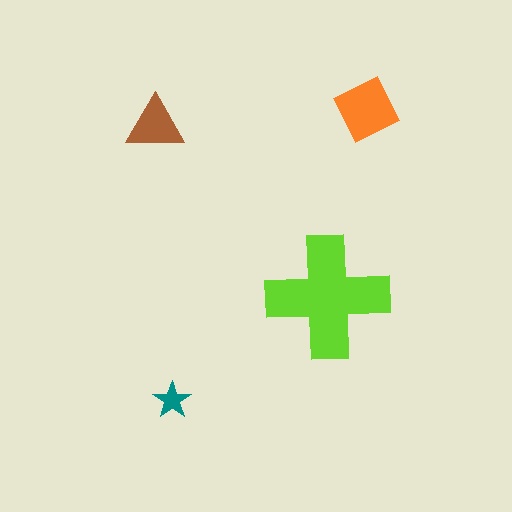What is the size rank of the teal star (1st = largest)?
4th.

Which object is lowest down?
The teal star is bottommost.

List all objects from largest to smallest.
The lime cross, the orange diamond, the brown triangle, the teal star.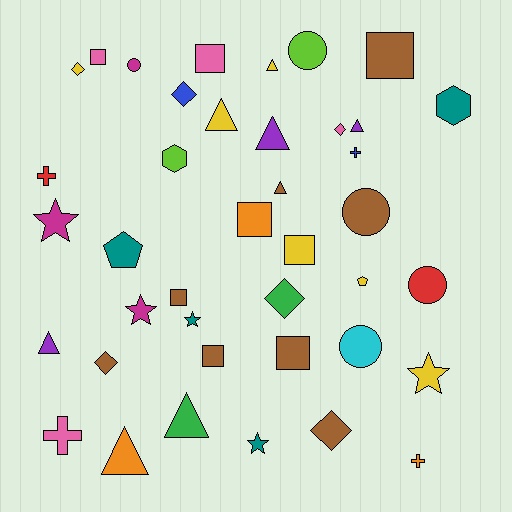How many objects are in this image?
There are 40 objects.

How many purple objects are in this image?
There are 3 purple objects.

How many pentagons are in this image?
There are 2 pentagons.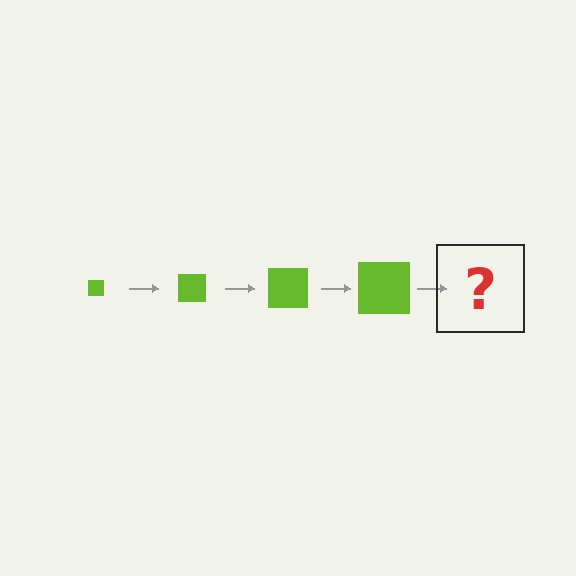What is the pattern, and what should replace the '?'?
The pattern is that the square gets progressively larger each step. The '?' should be a lime square, larger than the previous one.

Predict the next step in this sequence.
The next step is a lime square, larger than the previous one.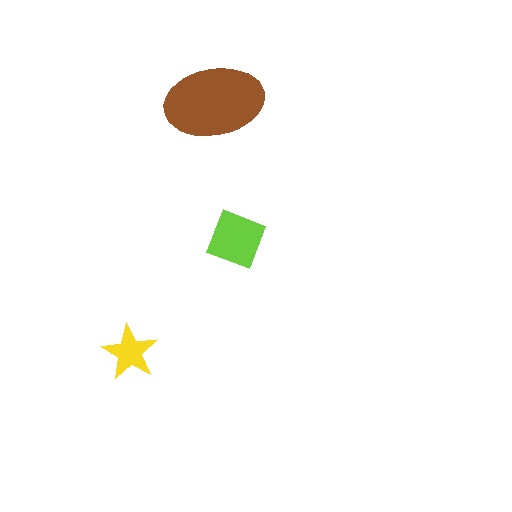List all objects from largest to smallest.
The brown ellipse, the lime diamond, the yellow star.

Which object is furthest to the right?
The lime diamond is rightmost.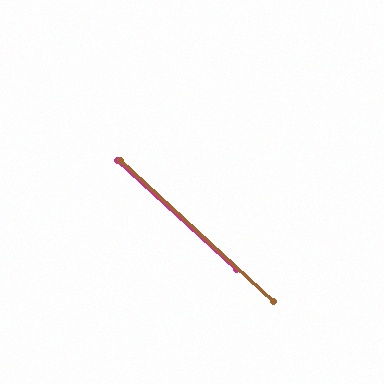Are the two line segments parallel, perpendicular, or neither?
Parallel — their directions differ by only 0.3°.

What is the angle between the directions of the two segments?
Approximately 0 degrees.